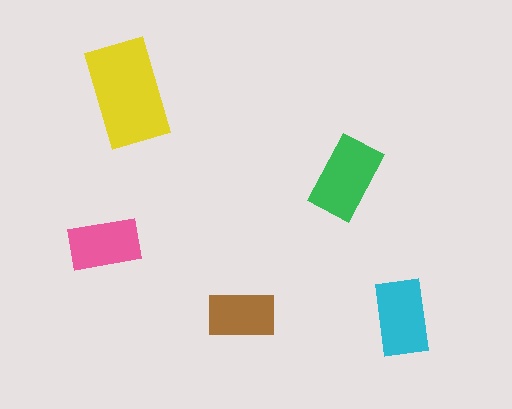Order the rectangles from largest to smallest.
the yellow one, the green one, the cyan one, the pink one, the brown one.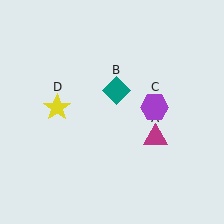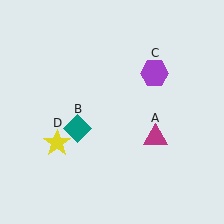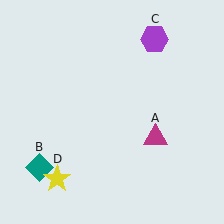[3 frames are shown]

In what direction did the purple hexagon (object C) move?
The purple hexagon (object C) moved up.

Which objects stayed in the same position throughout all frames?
Magenta triangle (object A) remained stationary.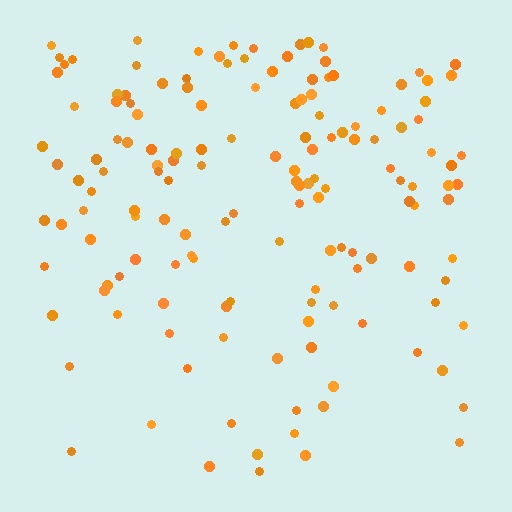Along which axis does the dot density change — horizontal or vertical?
Vertical.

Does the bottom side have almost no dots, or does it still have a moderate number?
Still a moderate number, just noticeably fewer than the top.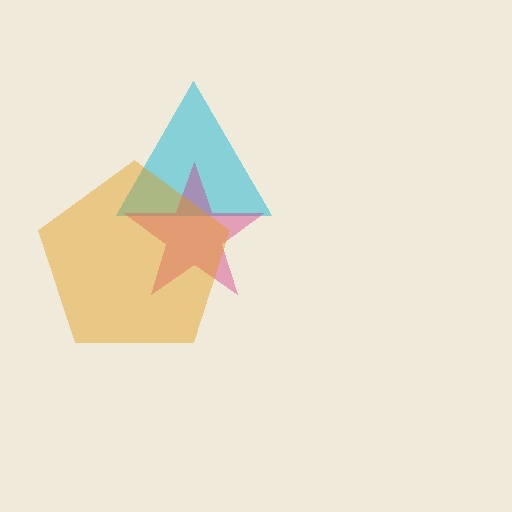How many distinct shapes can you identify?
There are 3 distinct shapes: a cyan triangle, a magenta star, an orange pentagon.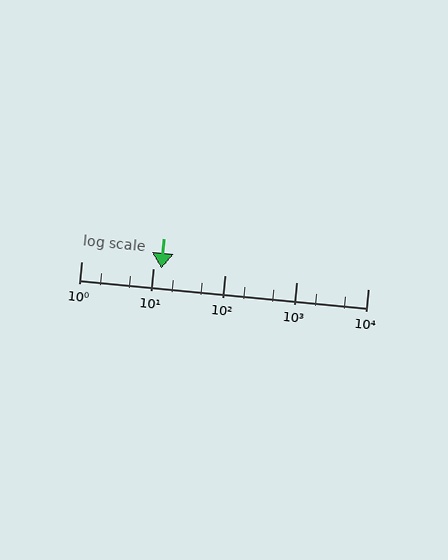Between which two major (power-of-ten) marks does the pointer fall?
The pointer is between 10 and 100.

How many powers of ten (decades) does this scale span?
The scale spans 4 decades, from 1 to 10000.